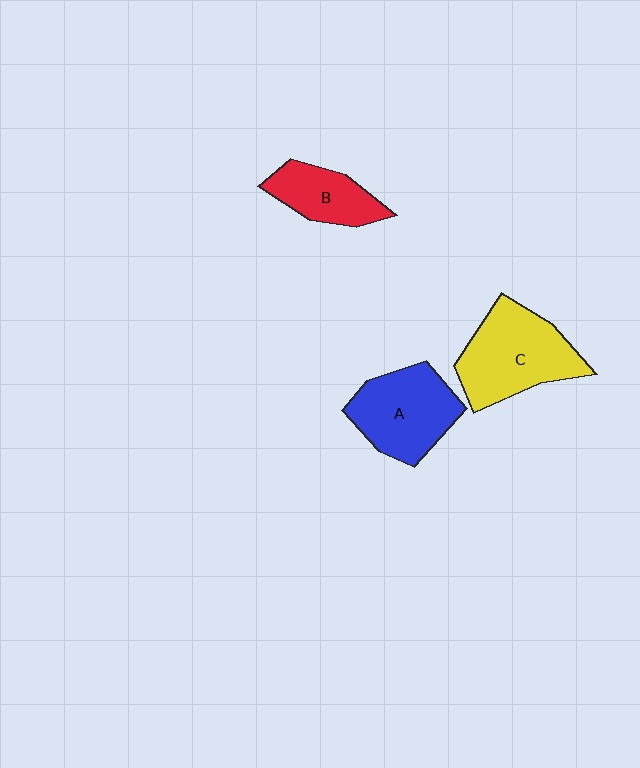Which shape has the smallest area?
Shape B (red).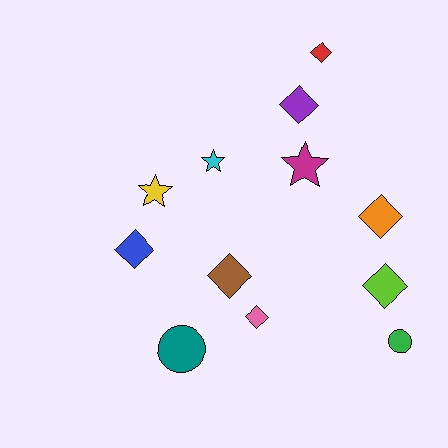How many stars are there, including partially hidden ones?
There are 3 stars.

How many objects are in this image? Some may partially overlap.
There are 12 objects.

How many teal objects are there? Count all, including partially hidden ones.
There is 1 teal object.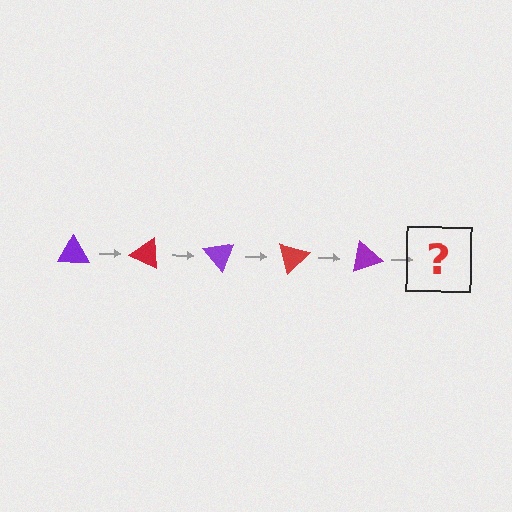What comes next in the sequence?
The next element should be a red triangle, rotated 125 degrees from the start.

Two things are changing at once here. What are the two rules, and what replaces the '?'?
The two rules are that it rotates 25 degrees each step and the color cycles through purple and red. The '?' should be a red triangle, rotated 125 degrees from the start.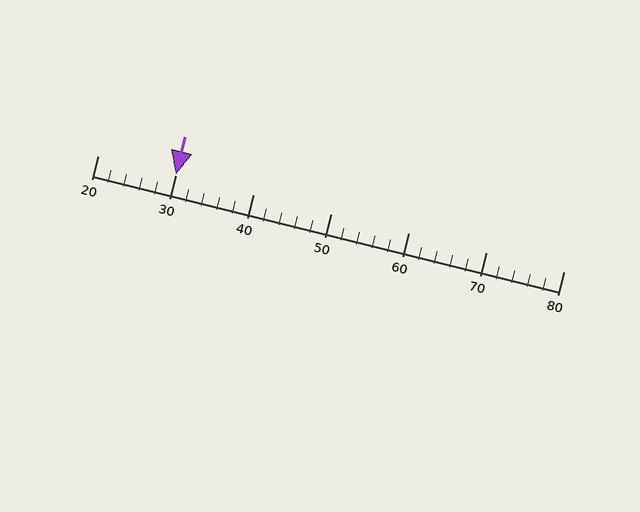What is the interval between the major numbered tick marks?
The major tick marks are spaced 10 units apart.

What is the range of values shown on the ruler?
The ruler shows values from 20 to 80.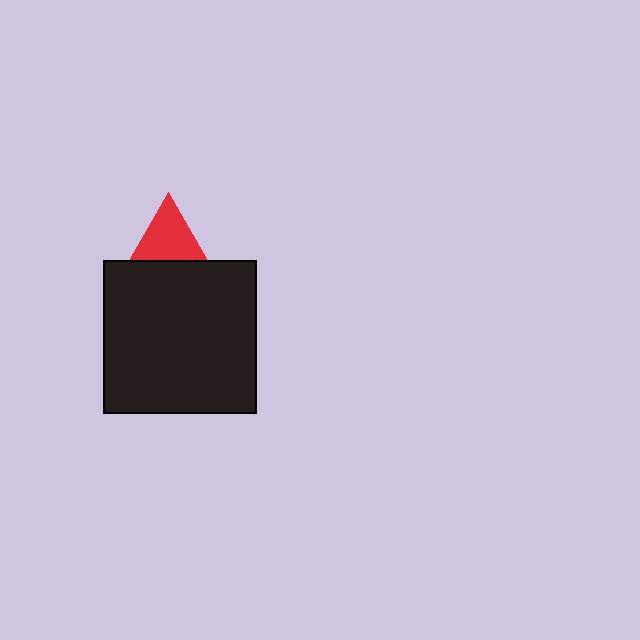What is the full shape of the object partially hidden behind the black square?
The partially hidden object is a red triangle.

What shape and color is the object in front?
The object in front is a black square.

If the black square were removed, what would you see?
You would see the complete red triangle.